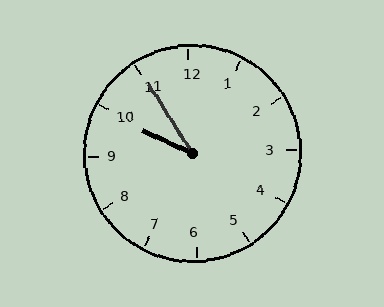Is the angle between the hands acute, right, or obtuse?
It is acute.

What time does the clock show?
9:55.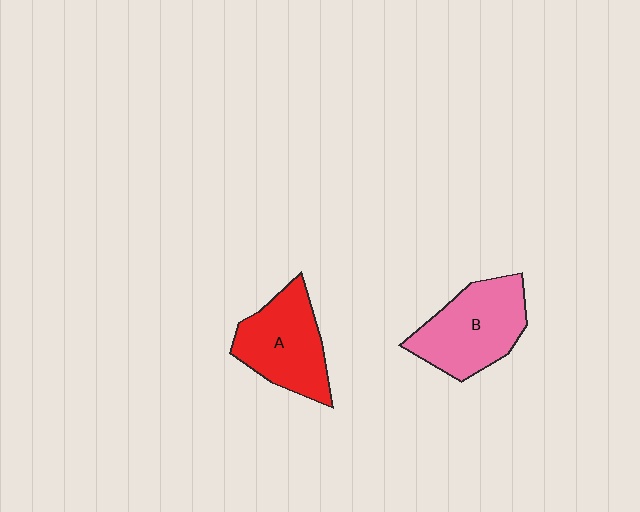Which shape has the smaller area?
Shape A (red).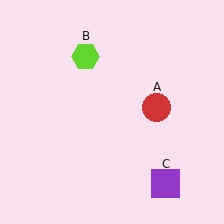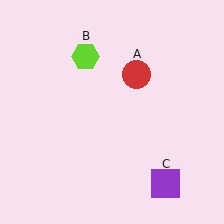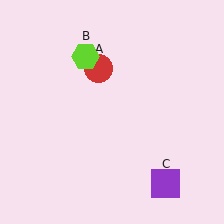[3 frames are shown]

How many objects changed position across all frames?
1 object changed position: red circle (object A).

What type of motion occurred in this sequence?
The red circle (object A) rotated counterclockwise around the center of the scene.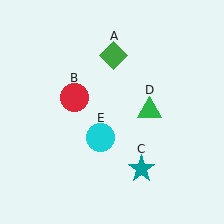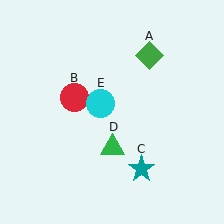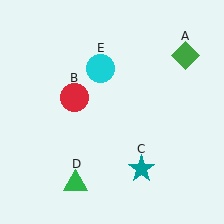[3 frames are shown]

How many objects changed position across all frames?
3 objects changed position: green diamond (object A), green triangle (object D), cyan circle (object E).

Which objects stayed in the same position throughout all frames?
Red circle (object B) and teal star (object C) remained stationary.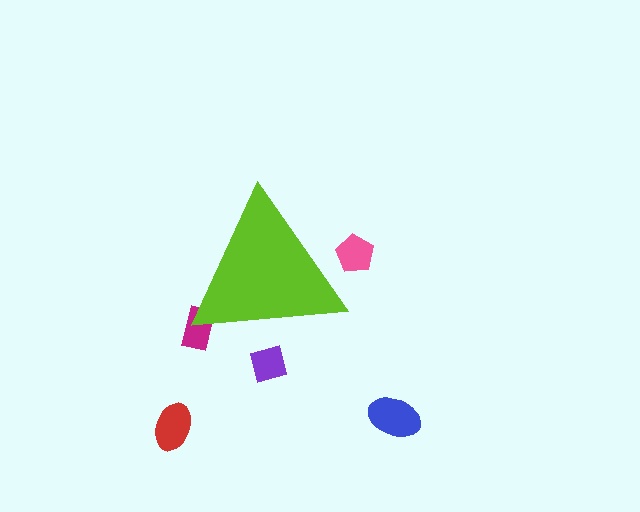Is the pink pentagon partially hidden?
Yes, the pink pentagon is partially hidden behind the lime triangle.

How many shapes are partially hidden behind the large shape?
3 shapes are partially hidden.